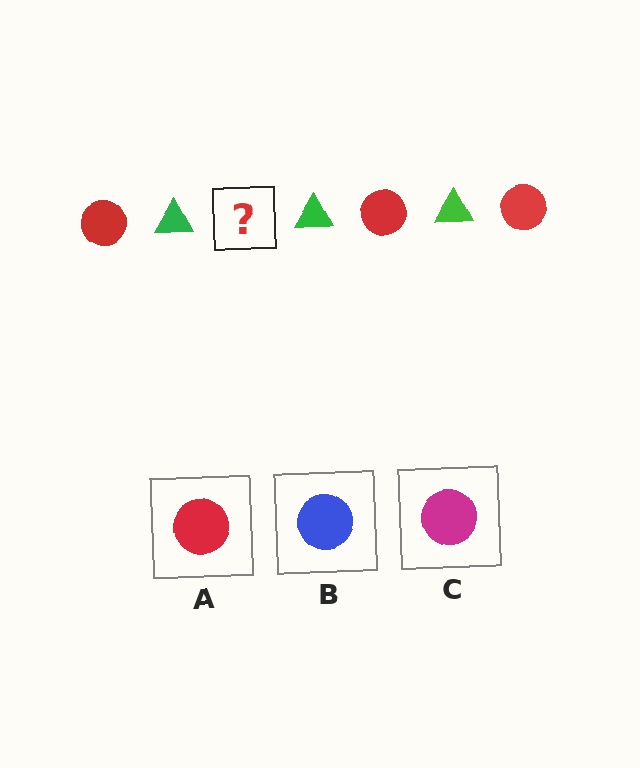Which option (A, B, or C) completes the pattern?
A.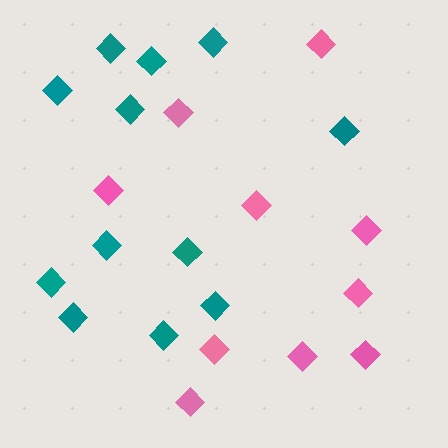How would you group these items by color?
There are 2 groups: one group of pink diamonds (10) and one group of teal diamonds (12).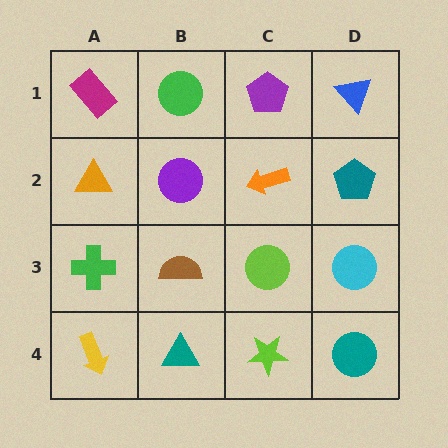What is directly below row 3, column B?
A teal triangle.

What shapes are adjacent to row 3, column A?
An orange triangle (row 2, column A), a yellow arrow (row 4, column A), a brown semicircle (row 3, column B).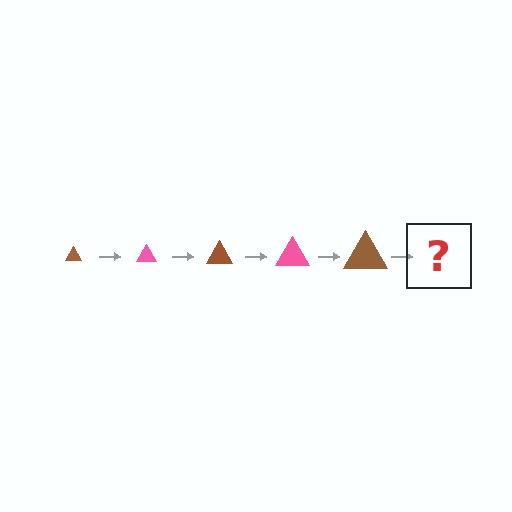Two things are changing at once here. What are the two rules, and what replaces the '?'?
The two rules are that the triangle grows larger each step and the color cycles through brown and pink. The '?' should be a pink triangle, larger than the previous one.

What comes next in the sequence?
The next element should be a pink triangle, larger than the previous one.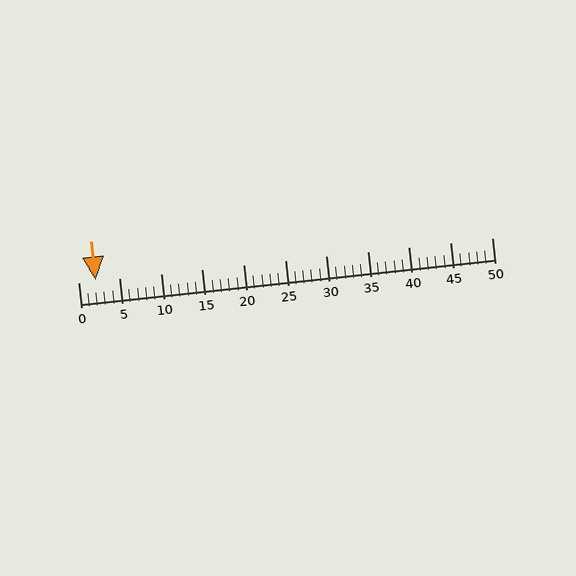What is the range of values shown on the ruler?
The ruler shows values from 0 to 50.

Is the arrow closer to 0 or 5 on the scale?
The arrow is closer to 0.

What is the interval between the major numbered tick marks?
The major tick marks are spaced 5 units apart.